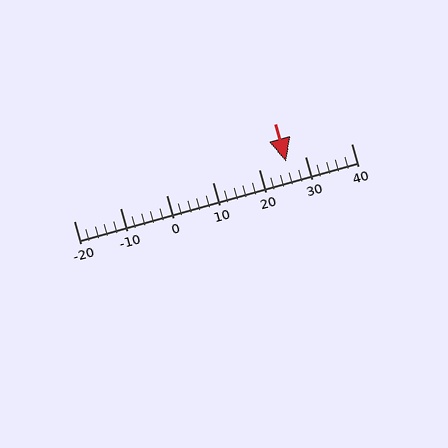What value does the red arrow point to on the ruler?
The red arrow points to approximately 26.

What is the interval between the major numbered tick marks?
The major tick marks are spaced 10 units apart.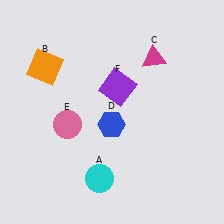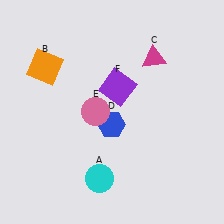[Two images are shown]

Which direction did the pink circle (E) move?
The pink circle (E) moved right.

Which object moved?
The pink circle (E) moved right.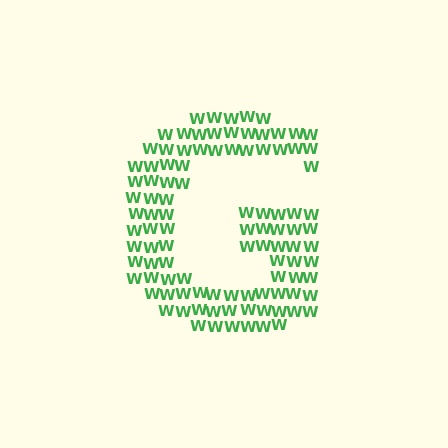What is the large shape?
The large shape is the letter G.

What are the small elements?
The small elements are letter W's.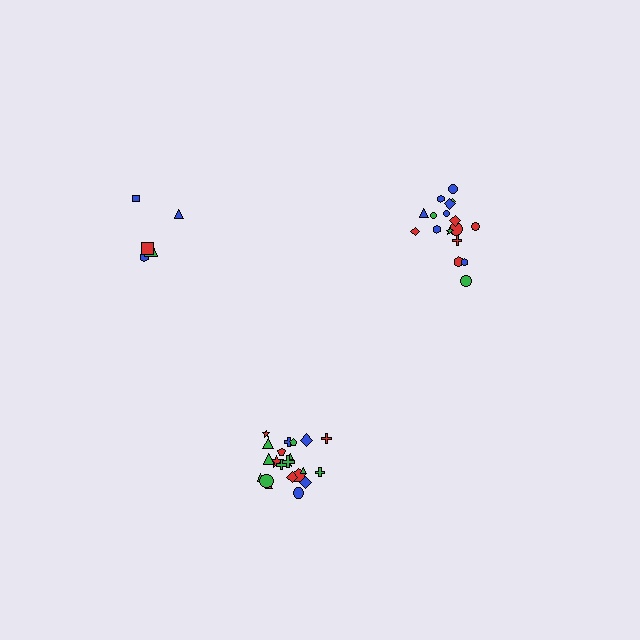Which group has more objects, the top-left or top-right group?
The top-right group.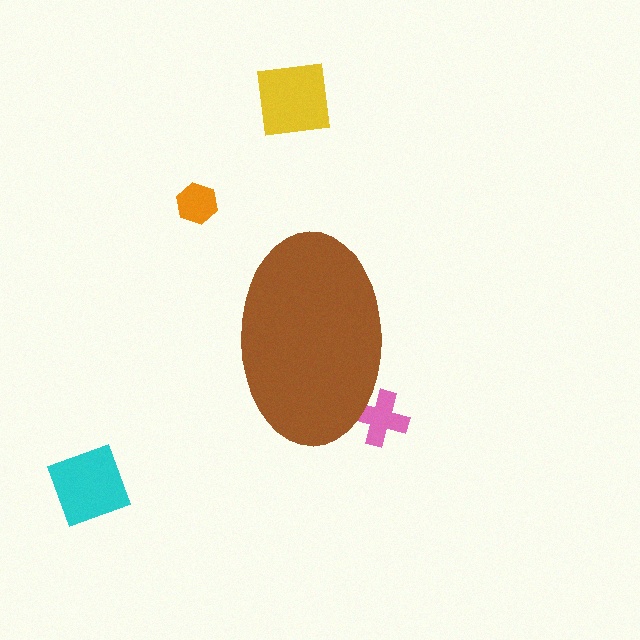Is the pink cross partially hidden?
Yes, the pink cross is partially hidden behind the brown ellipse.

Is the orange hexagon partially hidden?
No, the orange hexagon is fully visible.